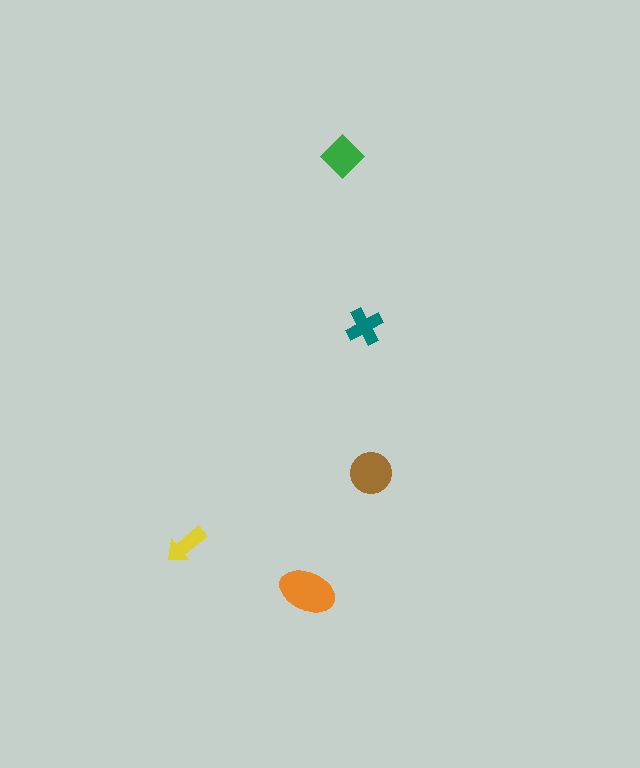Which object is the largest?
The orange ellipse.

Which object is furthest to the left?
The yellow arrow is leftmost.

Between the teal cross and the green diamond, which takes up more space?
The green diamond.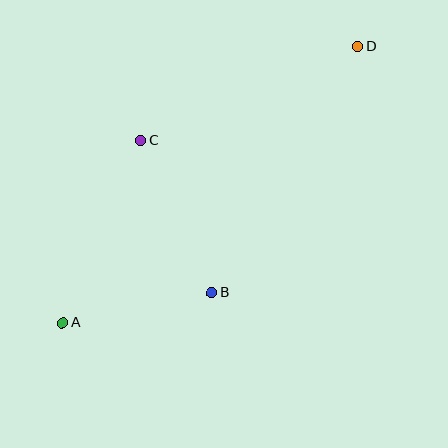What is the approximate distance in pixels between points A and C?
The distance between A and C is approximately 198 pixels.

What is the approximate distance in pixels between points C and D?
The distance between C and D is approximately 237 pixels.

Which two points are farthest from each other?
Points A and D are farthest from each other.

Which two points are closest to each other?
Points A and B are closest to each other.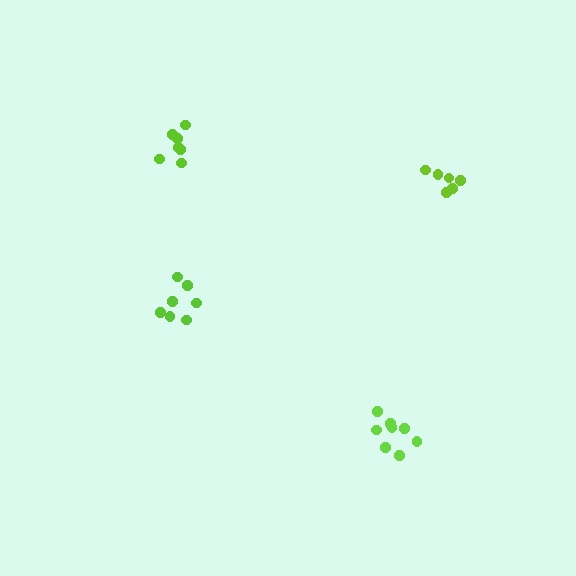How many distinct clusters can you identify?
There are 4 distinct clusters.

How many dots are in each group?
Group 1: 7 dots, Group 2: 10 dots, Group 3: 7 dots, Group 4: 6 dots (30 total).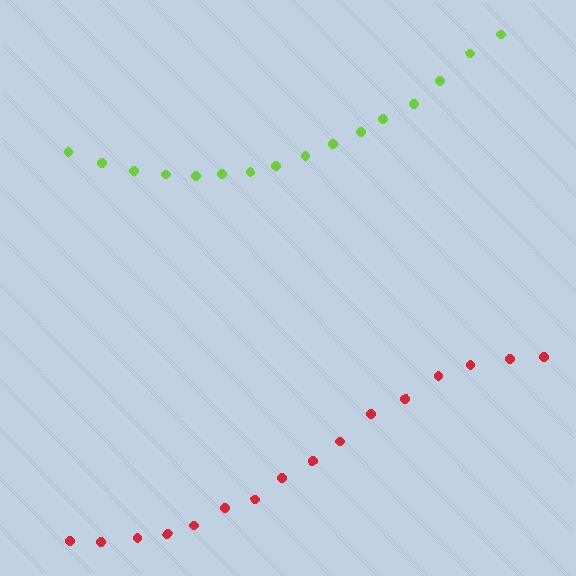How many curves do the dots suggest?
There are 2 distinct paths.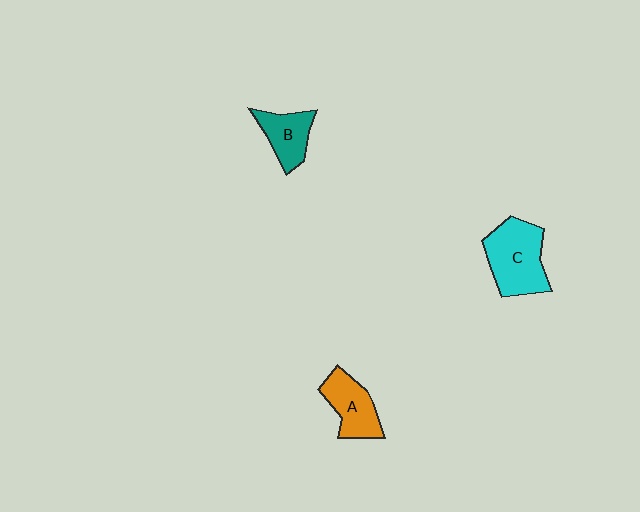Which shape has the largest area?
Shape C (cyan).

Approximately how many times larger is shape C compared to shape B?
Approximately 1.7 times.